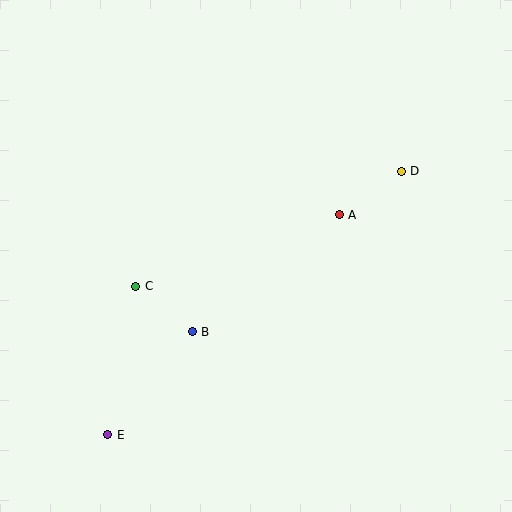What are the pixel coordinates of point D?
Point D is at (401, 171).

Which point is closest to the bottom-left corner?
Point E is closest to the bottom-left corner.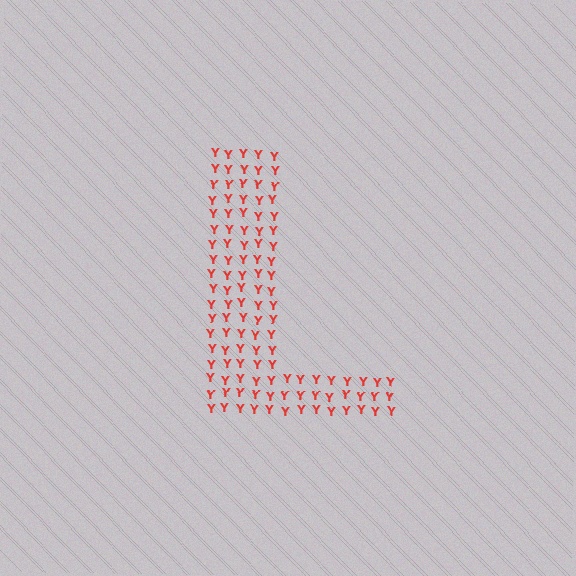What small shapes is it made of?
It is made of small letter Y's.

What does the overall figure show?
The overall figure shows the letter L.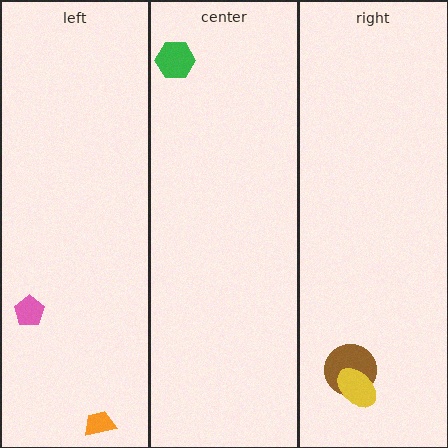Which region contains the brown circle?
The right region.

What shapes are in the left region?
The pink pentagon, the orange trapezoid.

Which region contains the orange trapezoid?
The left region.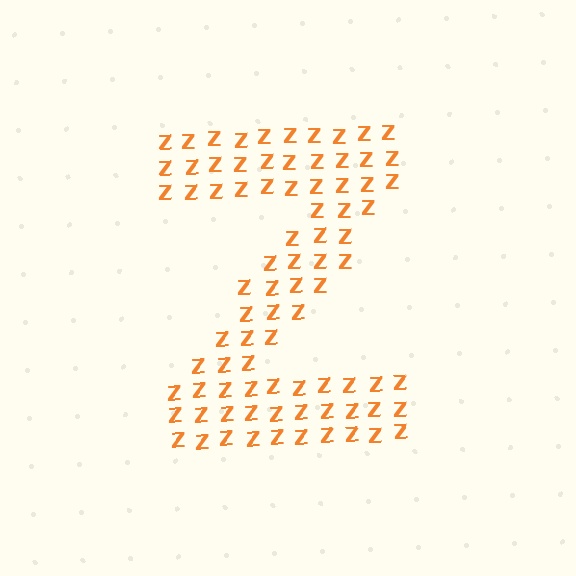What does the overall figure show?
The overall figure shows the letter Z.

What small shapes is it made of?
It is made of small letter Z's.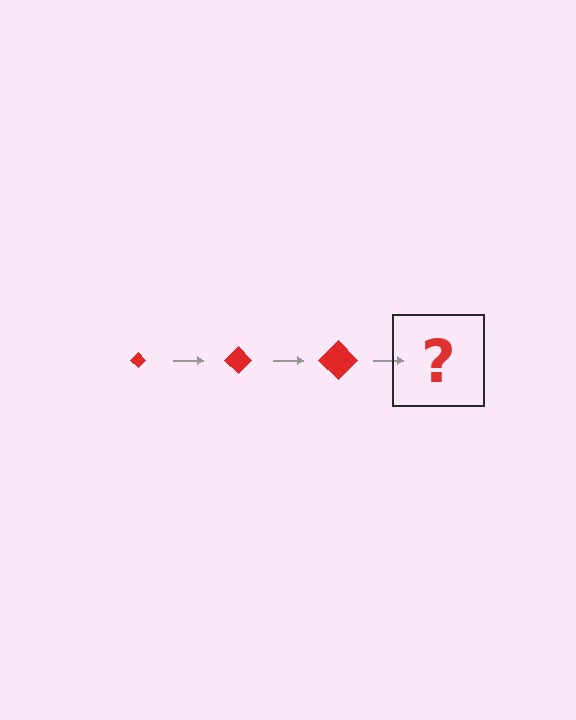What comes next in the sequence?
The next element should be a red diamond, larger than the previous one.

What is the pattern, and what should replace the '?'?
The pattern is that the diamond gets progressively larger each step. The '?' should be a red diamond, larger than the previous one.